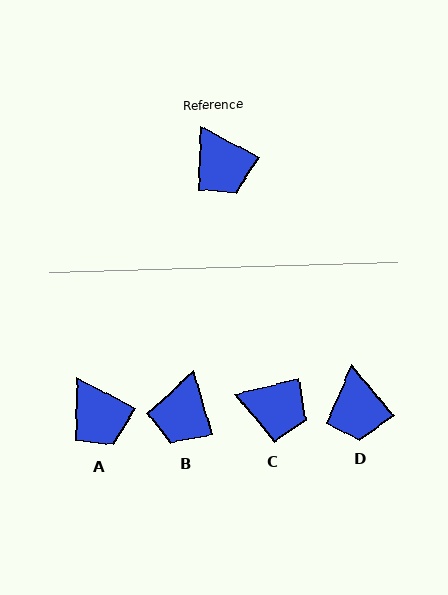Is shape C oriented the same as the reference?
No, it is off by about 41 degrees.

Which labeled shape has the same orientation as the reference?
A.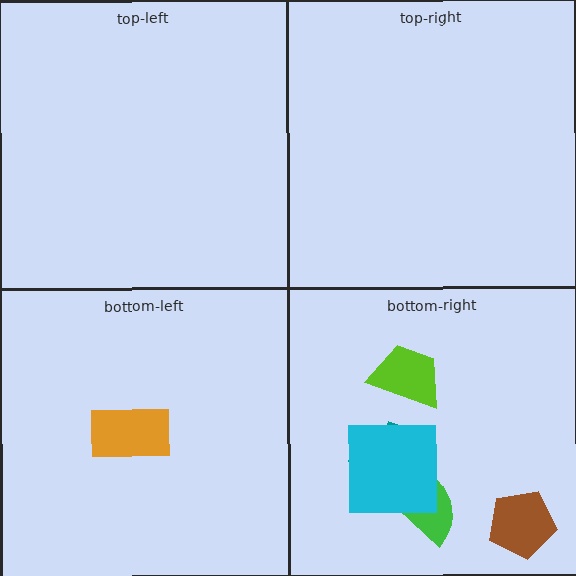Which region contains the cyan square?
The bottom-right region.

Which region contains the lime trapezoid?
The bottom-right region.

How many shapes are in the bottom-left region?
1.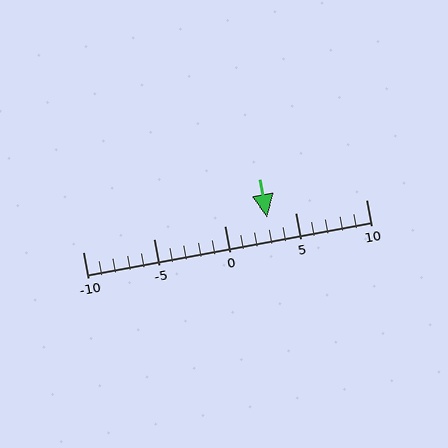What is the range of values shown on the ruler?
The ruler shows values from -10 to 10.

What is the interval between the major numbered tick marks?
The major tick marks are spaced 5 units apart.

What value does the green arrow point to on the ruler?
The green arrow points to approximately 3.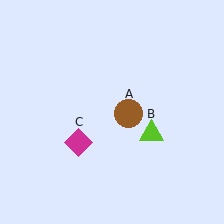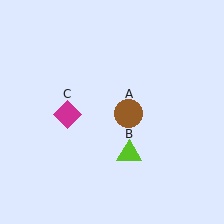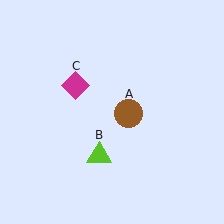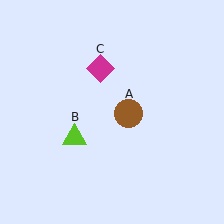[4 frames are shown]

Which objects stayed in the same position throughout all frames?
Brown circle (object A) remained stationary.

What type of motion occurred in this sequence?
The lime triangle (object B), magenta diamond (object C) rotated clockwise around the center of the scene.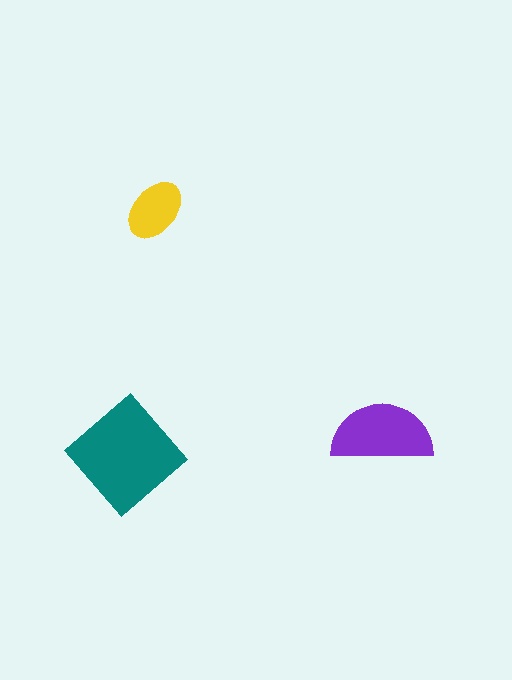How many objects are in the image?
There are 3 objects in the image.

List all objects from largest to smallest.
The teal diamond, the purple semicircle, the yellow ellipse.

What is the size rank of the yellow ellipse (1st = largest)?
3rd.